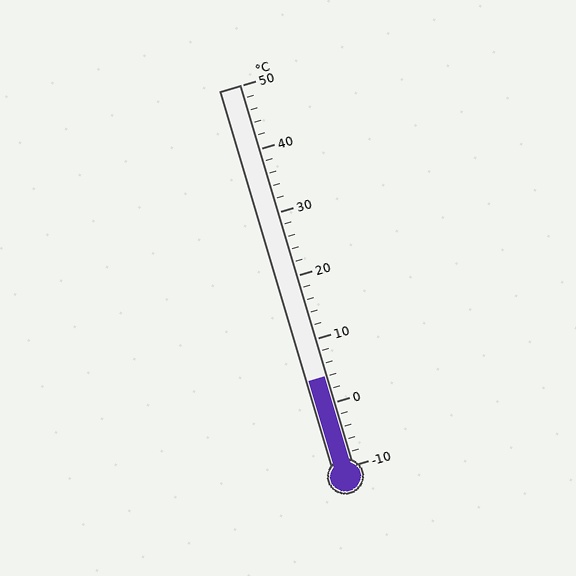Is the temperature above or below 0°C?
The temperature is above 0°C.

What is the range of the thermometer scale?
The thermometer scale ranges from -10°C to 50°C.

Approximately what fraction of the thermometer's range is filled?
The thermometer is filled to approximately 25% of its range.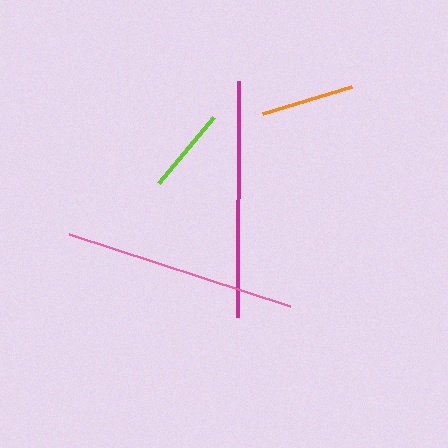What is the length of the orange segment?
The orange segment is approximately 94 pixels long.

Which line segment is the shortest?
The lime line is the shortest at approximately 85 pixels.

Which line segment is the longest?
The magenta line is the longest at approximately 235 pixels.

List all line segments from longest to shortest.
From longest to shortest: magenta, pink, orange, lime.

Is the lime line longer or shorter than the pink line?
The pink line is longer than the lime line.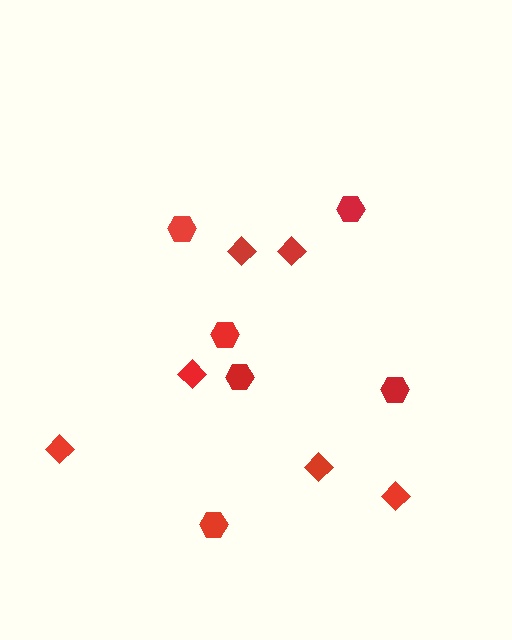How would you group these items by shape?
There are 2 groups: one group of diamonds (6) and one group of hexagons (6).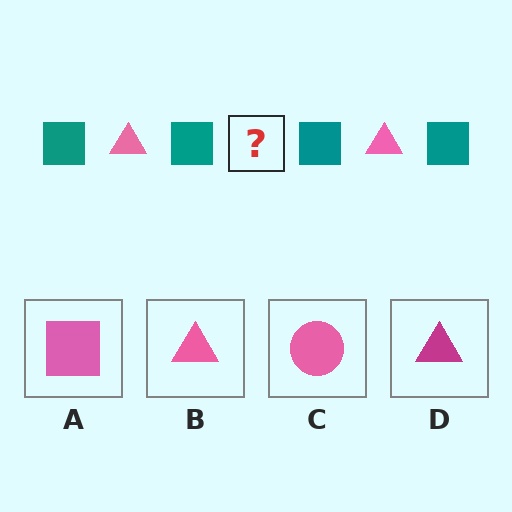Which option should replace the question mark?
Option B.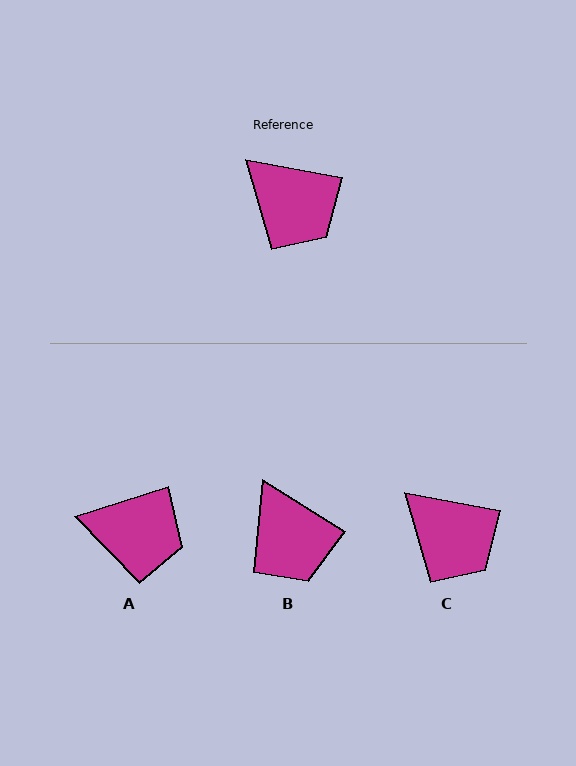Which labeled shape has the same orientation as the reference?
C.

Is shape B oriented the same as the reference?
No, it is off by about 21 degrees.